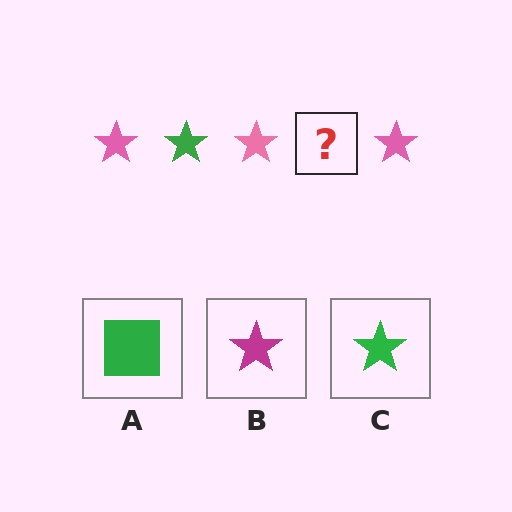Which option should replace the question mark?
Option C.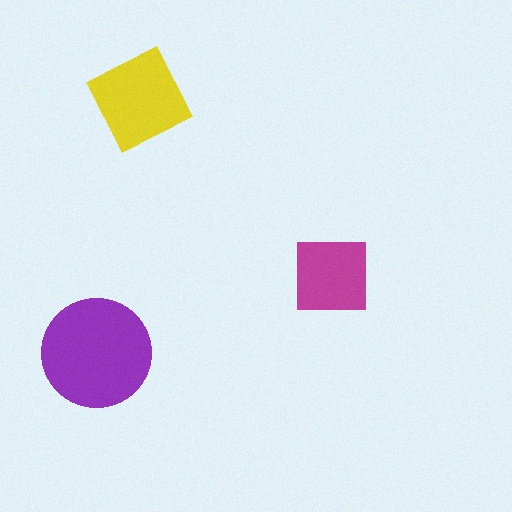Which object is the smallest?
The magenta square.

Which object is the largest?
The purple circle.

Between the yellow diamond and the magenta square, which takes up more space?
The yellow diamond.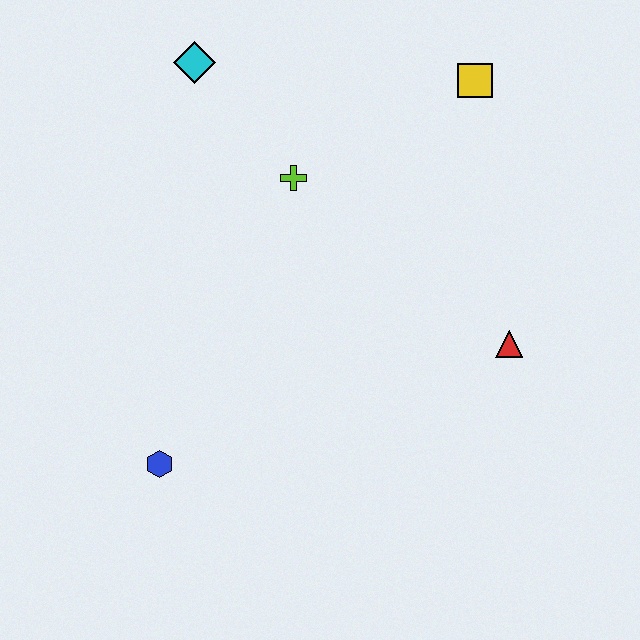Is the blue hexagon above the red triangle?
No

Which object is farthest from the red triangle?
The cyan diamond is farthest from the red triangle.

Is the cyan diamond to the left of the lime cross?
Yes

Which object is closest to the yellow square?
The lime cross is closest to the yellow square.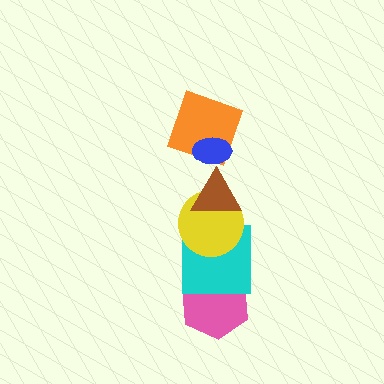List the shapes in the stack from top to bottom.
From top to bottom: the blue ellipse, the orange square, the brown triangle, the yellow circle, the cyan square, the pink hexagon.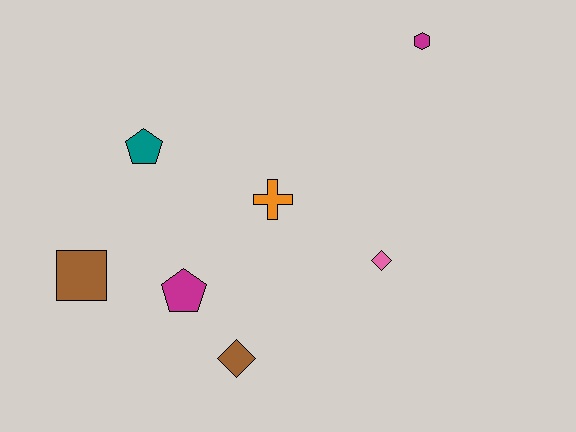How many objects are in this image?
There are 7 objects.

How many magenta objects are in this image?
There are 2 magenta objects.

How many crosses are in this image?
There is 1 cross.